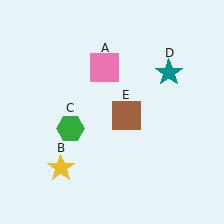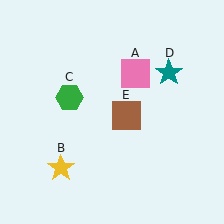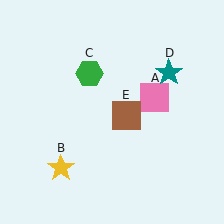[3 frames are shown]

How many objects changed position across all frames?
2 objects changed position: pink square (object A), green hexagon (object C).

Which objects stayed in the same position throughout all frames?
Yellow star (object B) and teal star (object D) and brown square (object E) remained stationary.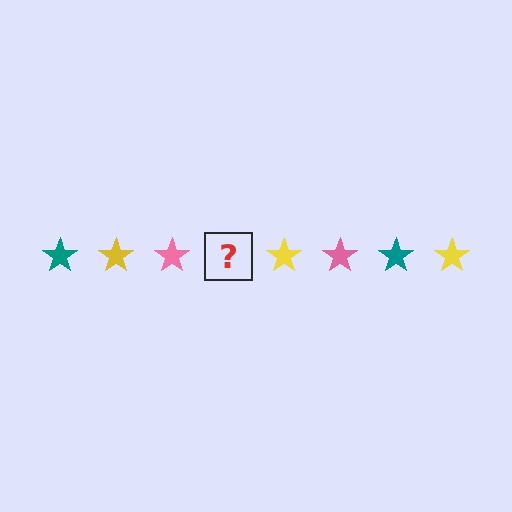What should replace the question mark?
The question mark should be replaced with a teal star.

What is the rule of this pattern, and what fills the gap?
The rule is that the pattern cycles through teal, yellow, pink stars. The gap should be filled with a teal star.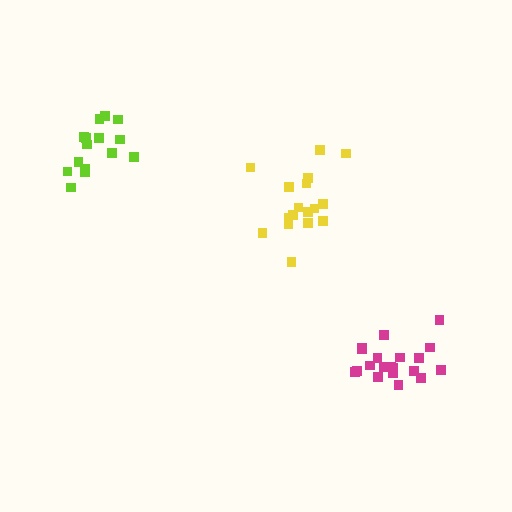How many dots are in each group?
Group 1: 17 dots, Group 2: 15 dots, Group 3: 20 dots (52 total).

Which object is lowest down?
The magenta cluster is bottommost.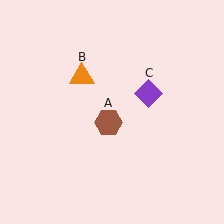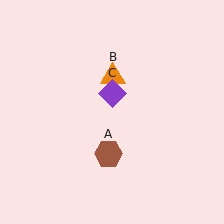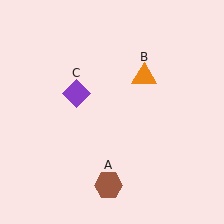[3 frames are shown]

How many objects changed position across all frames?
3 objects changed position: brown hexagon (object A), orange triangle (object B), purple diamond (object C).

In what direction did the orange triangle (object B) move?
The orange triangle (object B) moved right.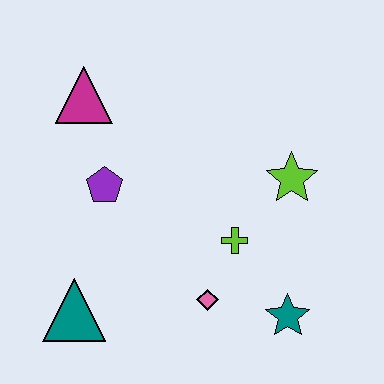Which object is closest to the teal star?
The pink diamond is closest to the teal star.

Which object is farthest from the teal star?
The magenta triangle is farthest from the teal star.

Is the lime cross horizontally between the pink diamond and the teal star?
Yes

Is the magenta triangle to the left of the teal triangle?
No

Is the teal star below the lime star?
Yes